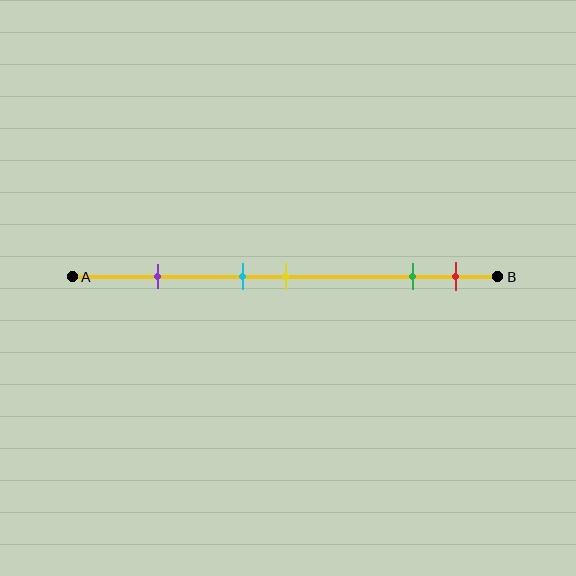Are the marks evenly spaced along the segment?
No, the marks are not evenly spaced.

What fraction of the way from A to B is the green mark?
The green mark is approximately 80% (0.8) of the way from A to B.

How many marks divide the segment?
There are 5 marks dividing the segment.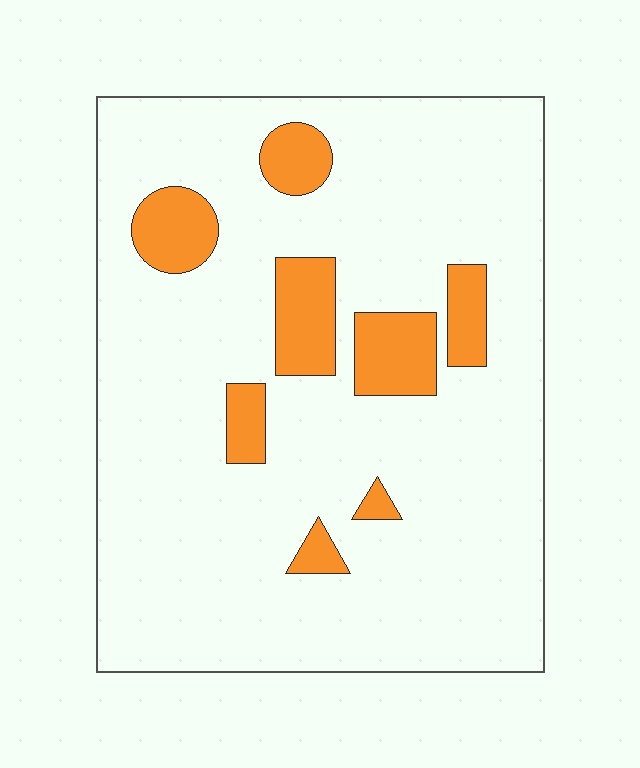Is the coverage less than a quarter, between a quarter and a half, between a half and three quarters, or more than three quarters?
Less than a quarter.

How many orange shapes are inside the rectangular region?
8.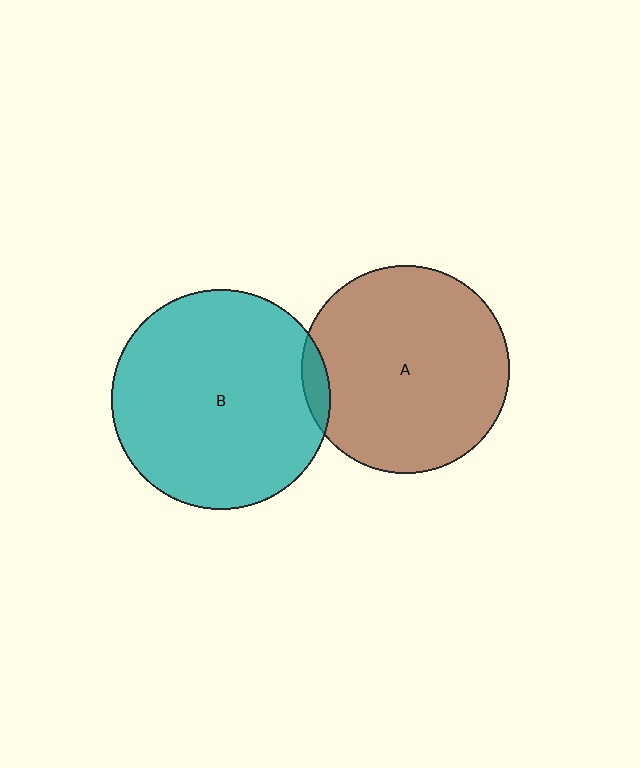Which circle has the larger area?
Circle B (teal).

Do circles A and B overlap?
Yes.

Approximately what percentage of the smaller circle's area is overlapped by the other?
Approximately 5%.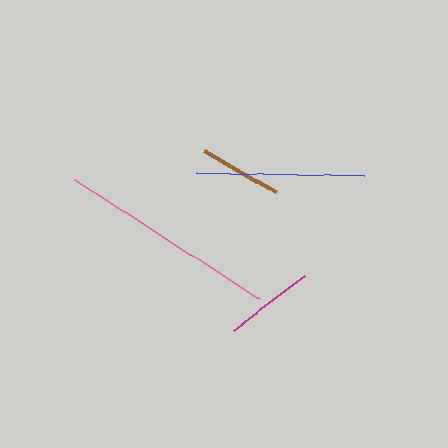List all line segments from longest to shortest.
From longest to shortest: pink, blue, magenta, brown.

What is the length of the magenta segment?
The magenta segment is approximately 90 pixels long.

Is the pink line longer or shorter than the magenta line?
The pink line is longer than the magenta line.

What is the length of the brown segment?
The brown segment is approximately 83 pixels long.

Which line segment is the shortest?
The brown line is the shortest at approximately 83 pixels.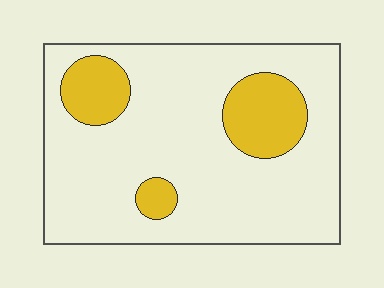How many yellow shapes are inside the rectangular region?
3.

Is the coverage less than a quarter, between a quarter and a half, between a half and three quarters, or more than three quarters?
Less than a quarter.